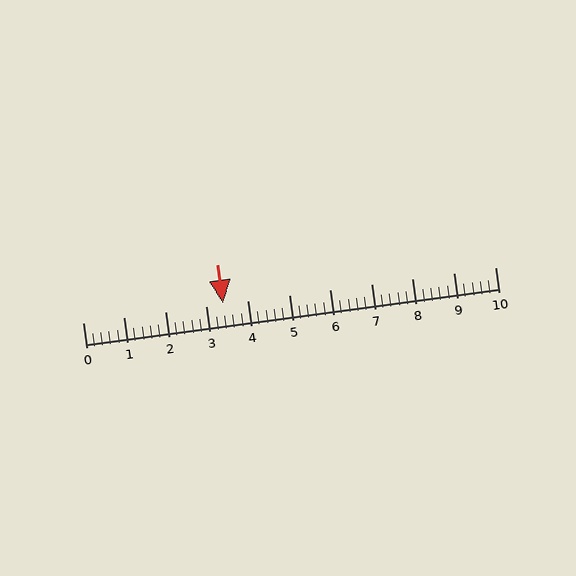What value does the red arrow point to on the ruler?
The red arrow points to approximately 3.4.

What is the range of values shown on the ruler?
The ruler shows values from 0 to 10.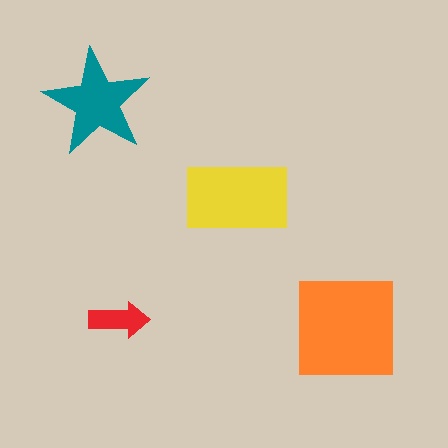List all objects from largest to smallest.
The orange square, the yellow rectangle, the teal star, the red arrow.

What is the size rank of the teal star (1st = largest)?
3rd.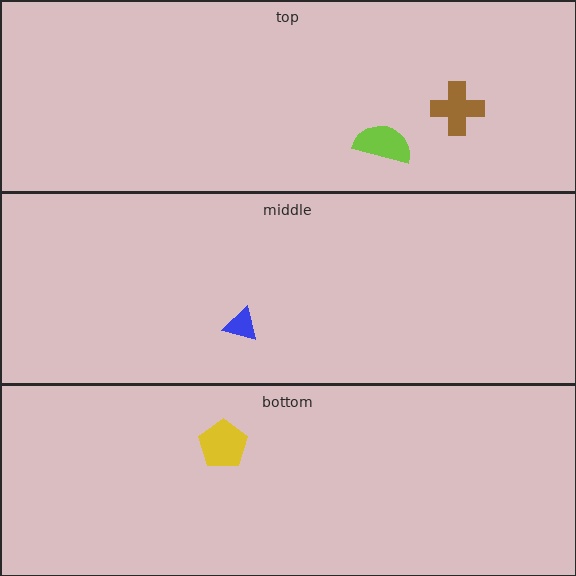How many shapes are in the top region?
2.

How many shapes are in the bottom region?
1.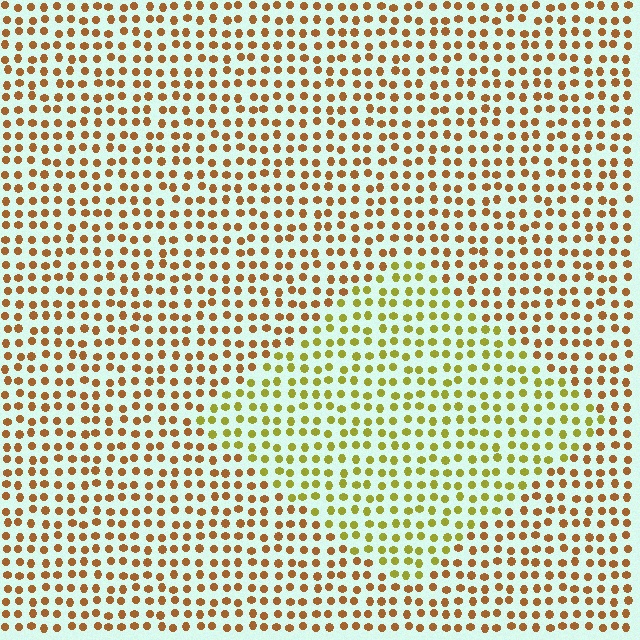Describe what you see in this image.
The image is filled with small brown elements in a uniform arrangement. A diamond-shaped region is visible where the elements are tinted to a slightly different hue, forming a subtle color boundary.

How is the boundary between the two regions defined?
The boundary is defined purely by a slight shift in hue (about 38 degrees). Spacing, size, and orientation are identical on both sides.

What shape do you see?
I see a diamond.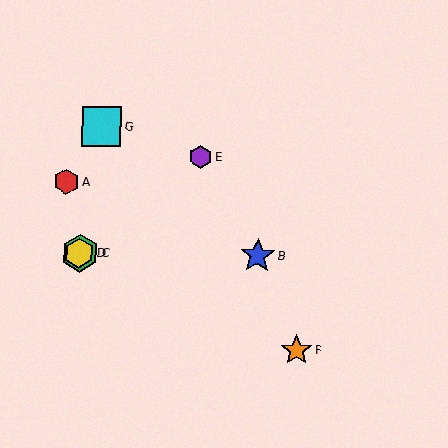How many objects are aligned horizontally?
3 objects (B, C, D) are aligned horizontally.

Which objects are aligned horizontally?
Objects B, C, D are aligned horizontally.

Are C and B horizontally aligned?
Yes, both are at y≈253.